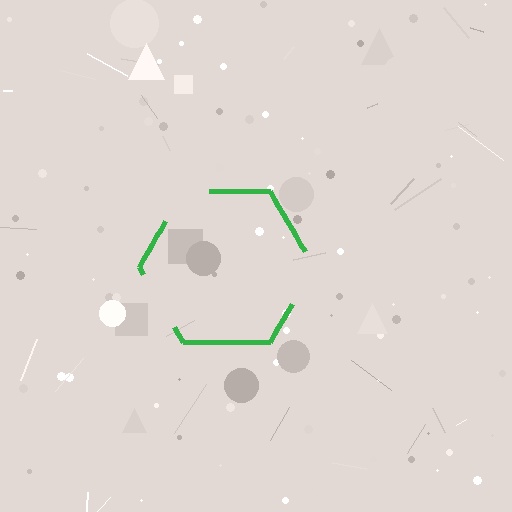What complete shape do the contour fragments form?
The contour fragments form a hexagon.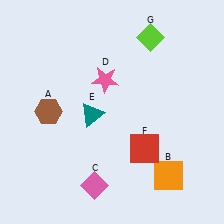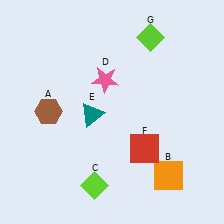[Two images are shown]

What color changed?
The diamond (C) changed from pink in Image 1 to lime in Image 2.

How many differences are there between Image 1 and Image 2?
There is 1 difference between the two images.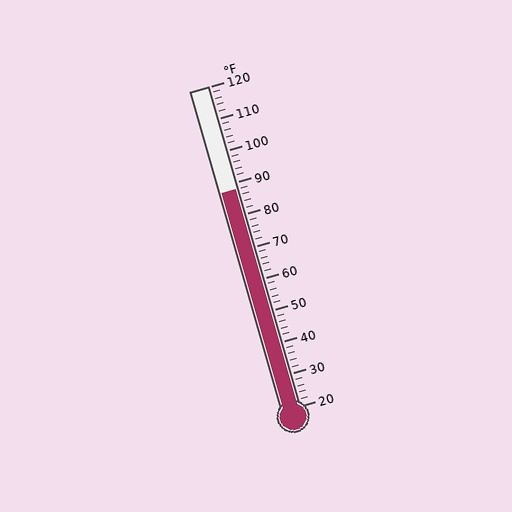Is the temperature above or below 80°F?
The temperature is above 80°F.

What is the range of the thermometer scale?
The thermometer scale ranges from 20°F to 120°F.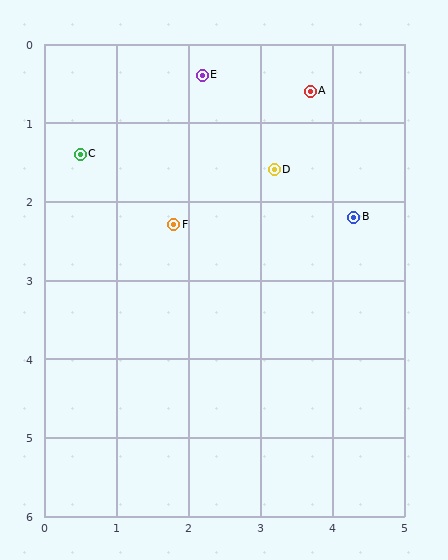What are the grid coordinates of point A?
Point A is at approximately (3.7, 0.6).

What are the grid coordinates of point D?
Point D is at approximately (3.2, 1.6).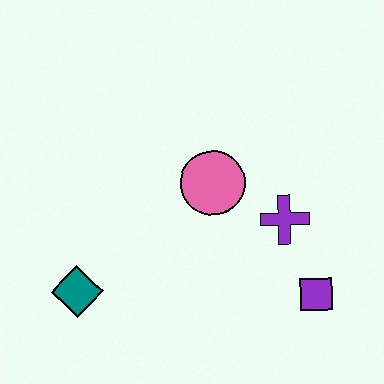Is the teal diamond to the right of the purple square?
No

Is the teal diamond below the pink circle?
Yes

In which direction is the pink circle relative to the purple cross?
The pink circle is to the left of the purple cross.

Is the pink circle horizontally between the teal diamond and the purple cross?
Yes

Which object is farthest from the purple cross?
The teal diamond is farthest from the purple cross.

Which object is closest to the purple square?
The purple cross is closest to the purple square.